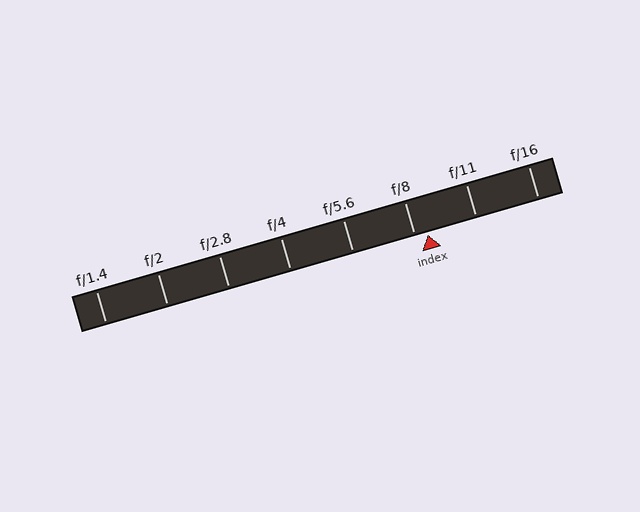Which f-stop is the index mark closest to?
The index mark is closest to f/8.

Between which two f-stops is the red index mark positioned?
The index mark is between f/8 and f/11.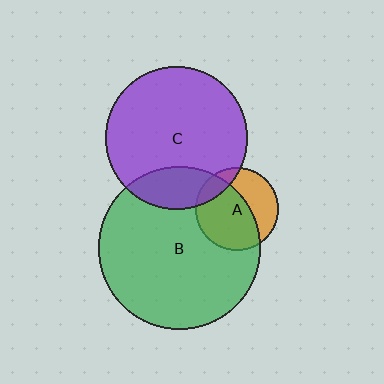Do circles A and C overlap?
Yes.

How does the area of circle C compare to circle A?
Approximately 3.0 times.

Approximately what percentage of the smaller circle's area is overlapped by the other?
Approximately 15%.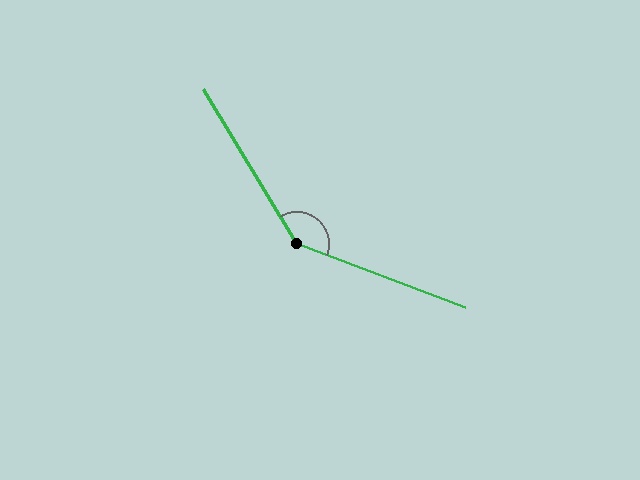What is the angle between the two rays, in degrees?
Approximately 142 degrees.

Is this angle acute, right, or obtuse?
It is obtuse.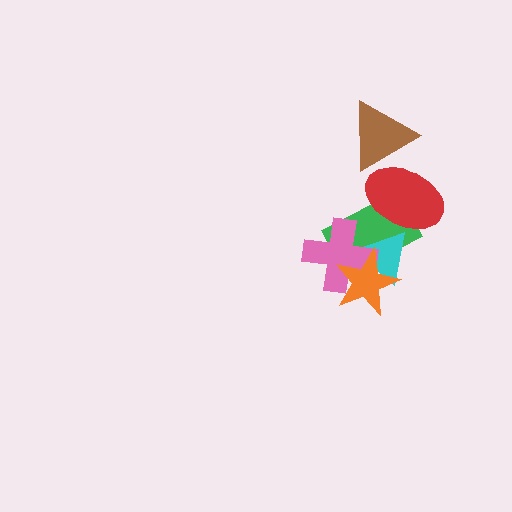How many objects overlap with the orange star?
3 objects overlap with the orange star.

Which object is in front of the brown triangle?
The red ellipse is in front of the brown triangle.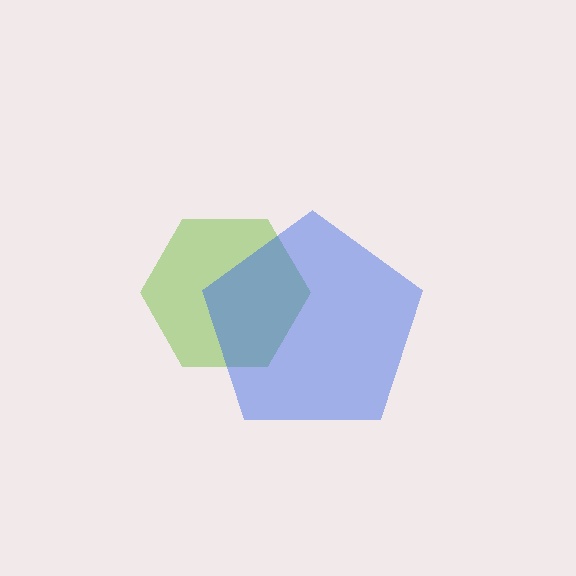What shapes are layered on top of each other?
The layered shapes are: a lime hexagon, a blue pentagon.